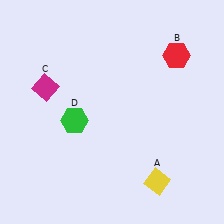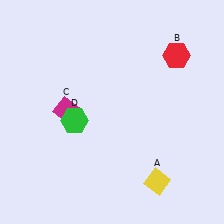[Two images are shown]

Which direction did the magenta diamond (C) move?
The magenta diamond (C) moved down.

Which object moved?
The magenta diamond (C) moved down.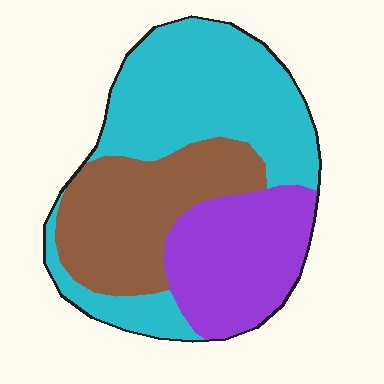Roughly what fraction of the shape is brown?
Brown covers about 30% of the shape.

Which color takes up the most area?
Cyan, at roughly 45%.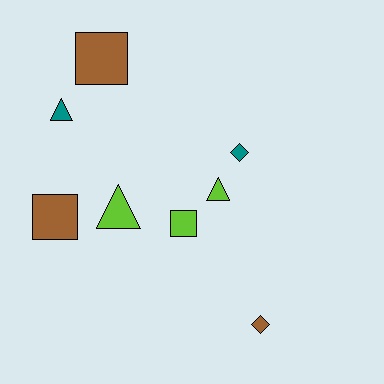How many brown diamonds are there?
There is 1 brown diamond.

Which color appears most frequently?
Brown, with 3 objects.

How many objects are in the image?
There are 8 objects.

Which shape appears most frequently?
Triangle, with 3 objects.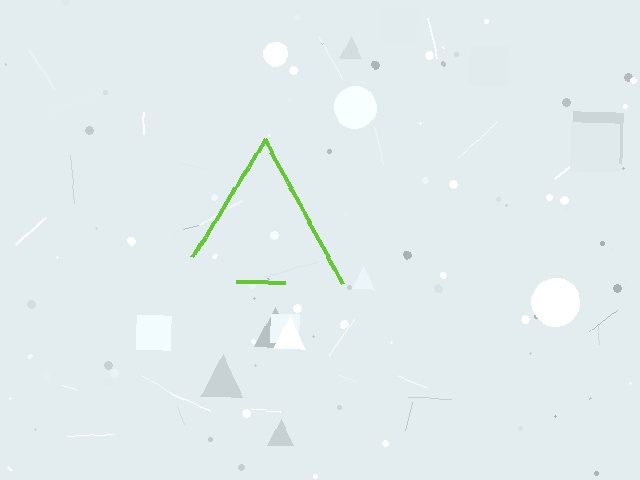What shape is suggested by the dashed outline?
The dashed outline suggests a triangle.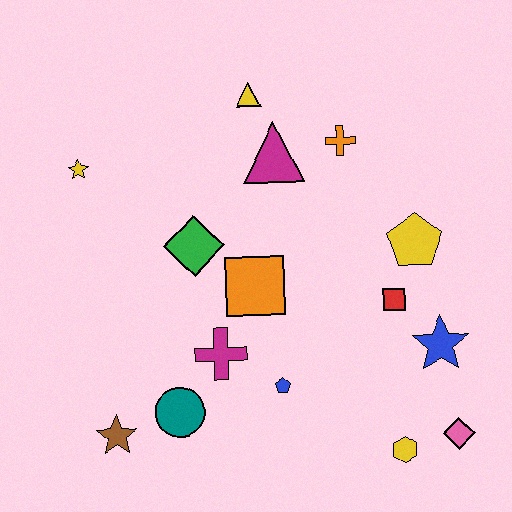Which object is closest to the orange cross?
The magenta triangle is closest to the orange cross.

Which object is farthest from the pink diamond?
The yellow star is farthest from the pink diamond.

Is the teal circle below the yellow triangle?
Yes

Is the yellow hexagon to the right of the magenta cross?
Yes